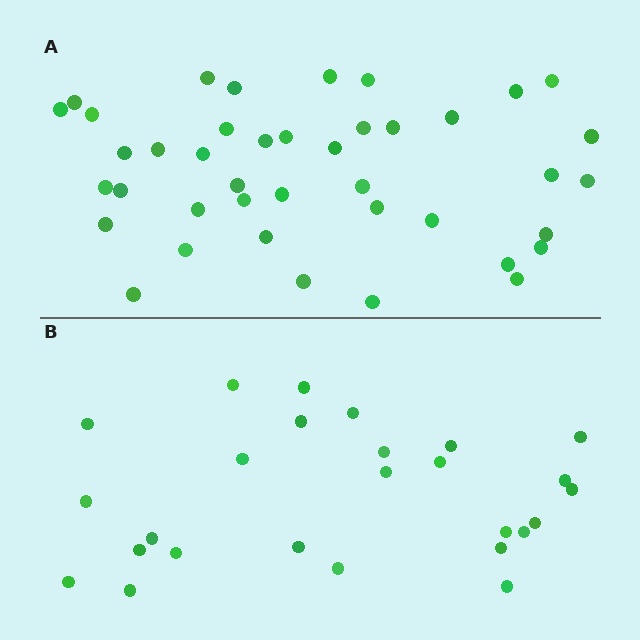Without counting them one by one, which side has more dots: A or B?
Region A (the top region) has more dots.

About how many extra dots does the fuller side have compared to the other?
Region A has approximately 15 more dots than region B.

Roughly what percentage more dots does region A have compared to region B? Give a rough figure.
About 60% more.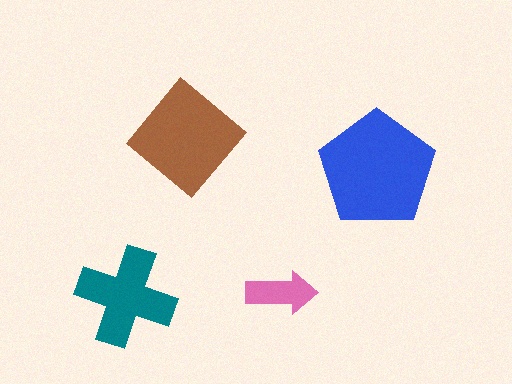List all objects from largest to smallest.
The blue pentagon, the brown diamond, the teal cross, the pink arrow.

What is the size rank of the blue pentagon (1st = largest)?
1st.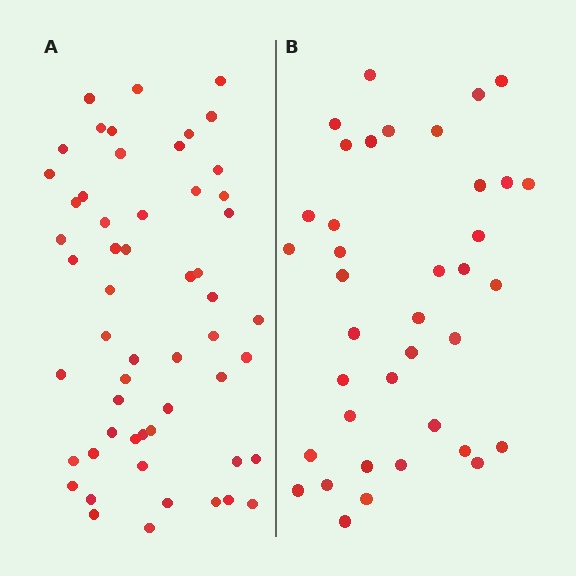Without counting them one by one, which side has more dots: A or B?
Region A (the left region) has more dots.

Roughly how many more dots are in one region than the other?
Region A has approximately 15 more dots than region B.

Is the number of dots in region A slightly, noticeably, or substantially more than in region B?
Region A has noticeably more, but not dramatically so. The ratio is roughly 1.4 to 1.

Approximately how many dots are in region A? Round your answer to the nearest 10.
About 60 dots. (The exact count is 55, which rounds to 60.)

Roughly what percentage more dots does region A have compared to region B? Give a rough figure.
About 45% more.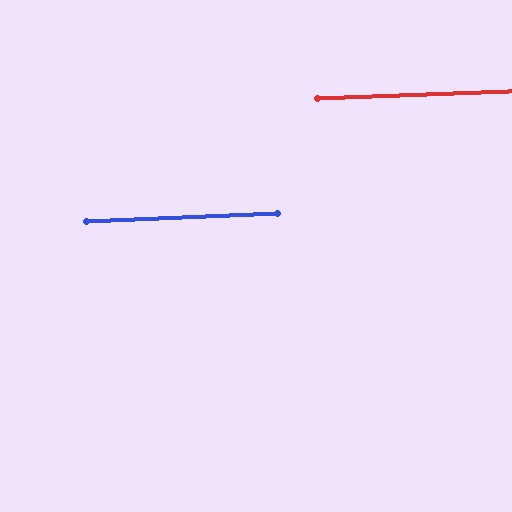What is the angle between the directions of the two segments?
Approximately 0 degrees.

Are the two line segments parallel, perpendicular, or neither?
Parallel — their directions differ by only 0.2°.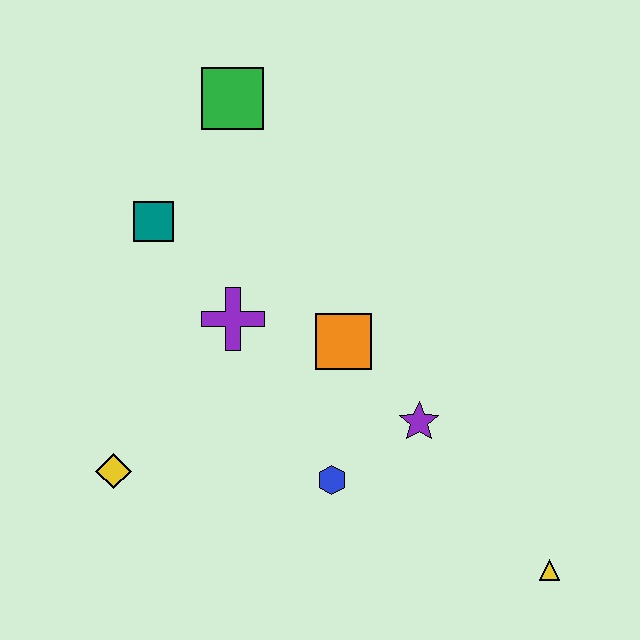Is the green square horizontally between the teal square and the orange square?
Yes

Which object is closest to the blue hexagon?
The purple star is closest to the blue hexagon.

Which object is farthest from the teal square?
The yellow triangle is farthest from the teal square.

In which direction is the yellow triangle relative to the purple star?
The yellow triangle is below the purple star.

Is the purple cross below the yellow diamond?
No